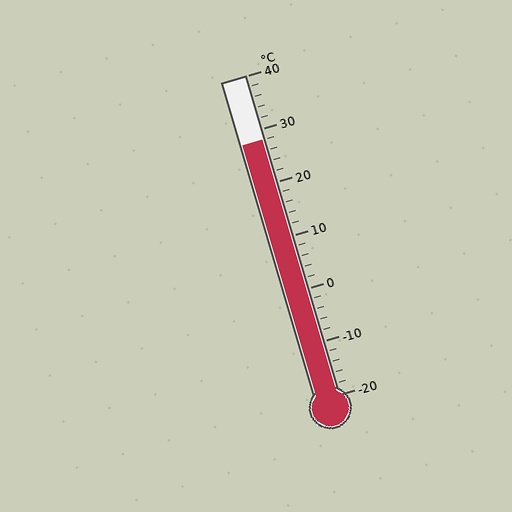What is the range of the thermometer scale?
The thermometer scale ranges from -20°C to 40°C.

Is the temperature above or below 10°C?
The temperature is above 10°C.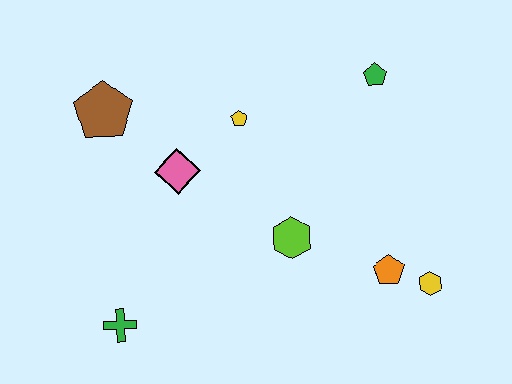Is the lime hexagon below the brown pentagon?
Yes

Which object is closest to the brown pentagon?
The pink diamond is closest to the brown pentagon.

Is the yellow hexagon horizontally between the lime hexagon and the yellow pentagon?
No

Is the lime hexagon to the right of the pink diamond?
Yes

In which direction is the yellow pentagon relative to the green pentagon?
The yellow pentagon is to the left of the green pentagon.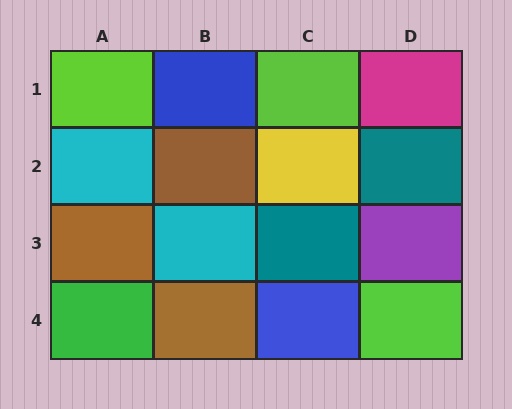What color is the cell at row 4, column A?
Green.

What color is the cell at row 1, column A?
Lime.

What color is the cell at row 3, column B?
Cyan.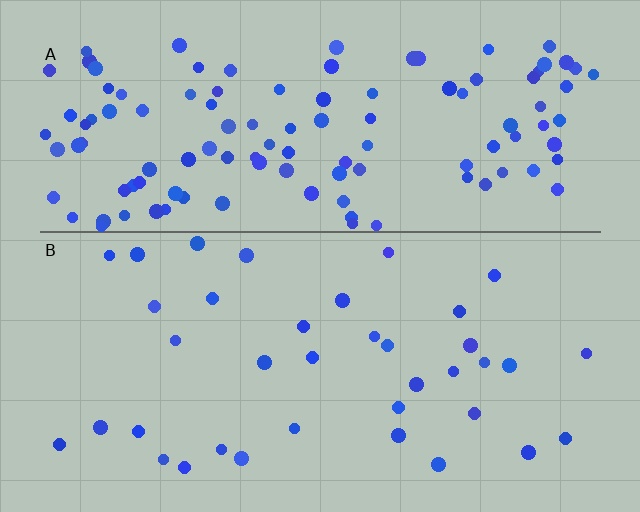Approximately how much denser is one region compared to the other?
Approximately 3.2× — region A over region B.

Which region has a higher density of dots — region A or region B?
A (the top).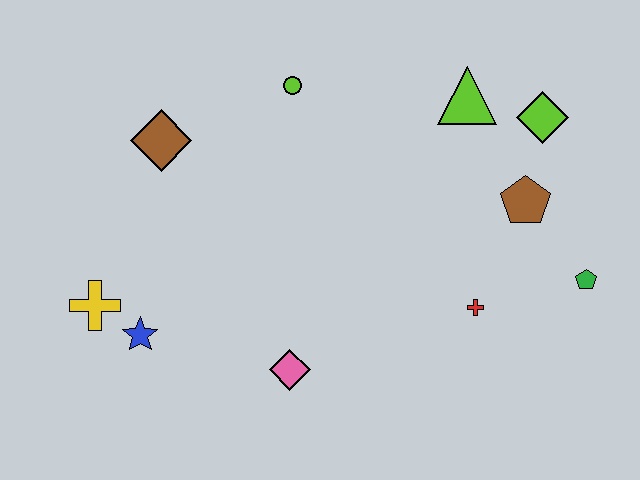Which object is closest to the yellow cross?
The blue star is closest to the yellow cross.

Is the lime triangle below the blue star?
No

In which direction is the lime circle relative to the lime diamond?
The lime circle is to the left of the lime diamond.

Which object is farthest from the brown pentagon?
The yellow cross is farthest from the brown pentagon.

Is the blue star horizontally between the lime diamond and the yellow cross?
Yes